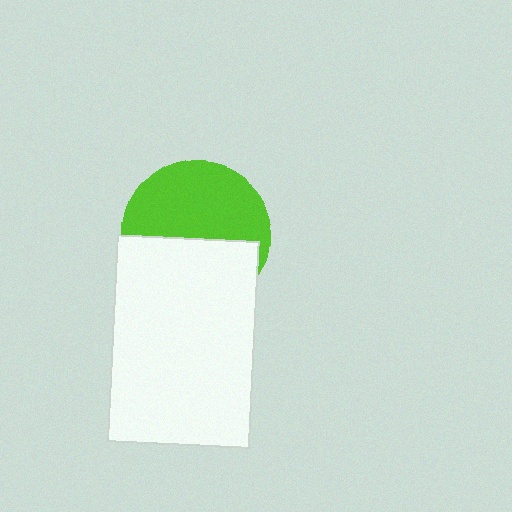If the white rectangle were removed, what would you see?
You would see the complete lime circle.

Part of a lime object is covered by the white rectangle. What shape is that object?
It is a circle.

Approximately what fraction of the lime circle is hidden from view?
Roughly 45% of the lime circle is hidden behind the white rectangle.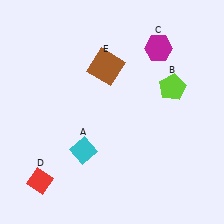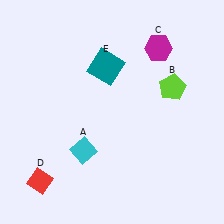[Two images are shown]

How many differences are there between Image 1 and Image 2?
There is 1 difference between the two images.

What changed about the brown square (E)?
In Image 1, E is brown. In Image 2, it changed to teal.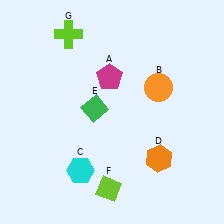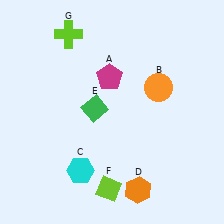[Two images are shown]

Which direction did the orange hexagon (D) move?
The orange hexagon (D) moved down.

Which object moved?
The orange hexagon (D) moved down.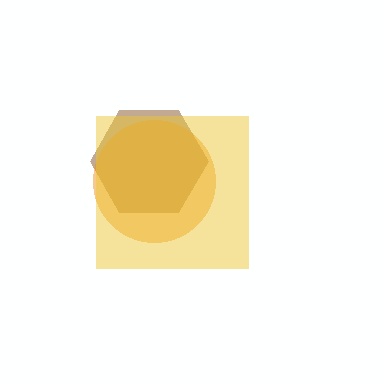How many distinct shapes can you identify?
There are 3 distinct shapes: a brown hexagon, an orange circle, a yellow square.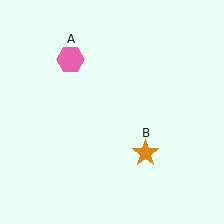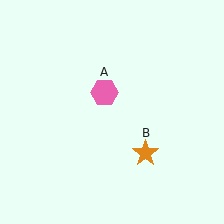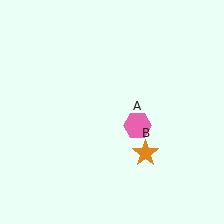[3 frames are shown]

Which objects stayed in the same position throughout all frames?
Orange star (object B) remained stationary.